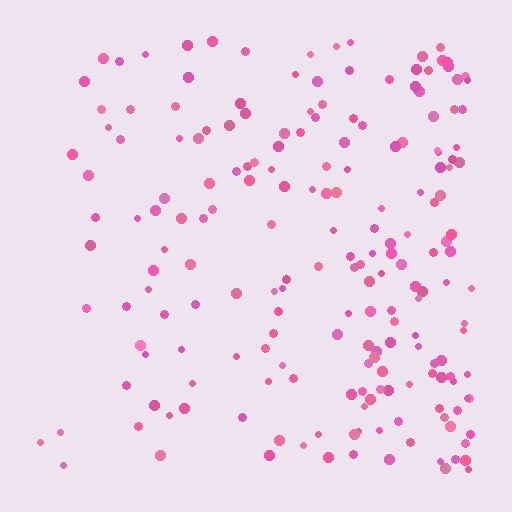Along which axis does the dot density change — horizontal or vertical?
Horizontal.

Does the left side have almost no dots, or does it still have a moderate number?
Still a moderate number, just noticeably fewer than the right.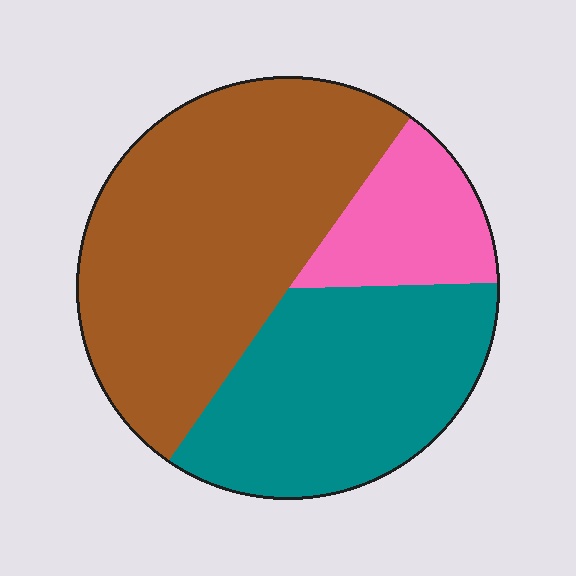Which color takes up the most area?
Brown, at roughly 50%.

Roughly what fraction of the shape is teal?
Teal takes up about one third (1/3) of the shape.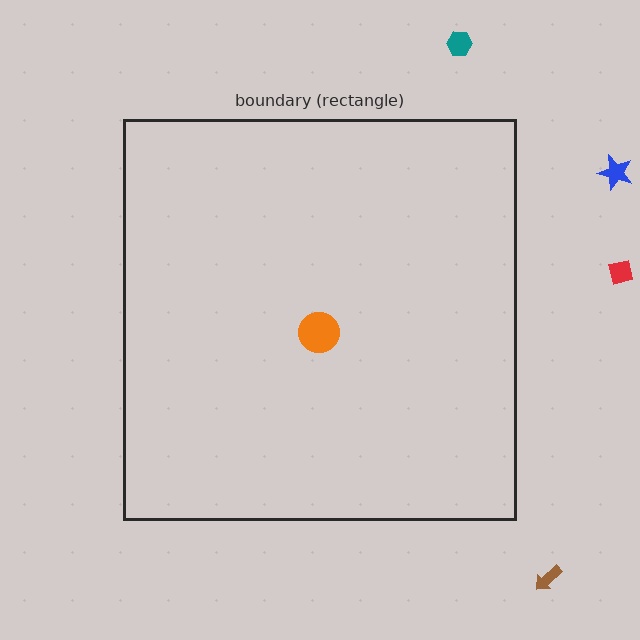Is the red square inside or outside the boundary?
Outside.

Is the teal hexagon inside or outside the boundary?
Outside.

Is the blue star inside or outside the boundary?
Outside.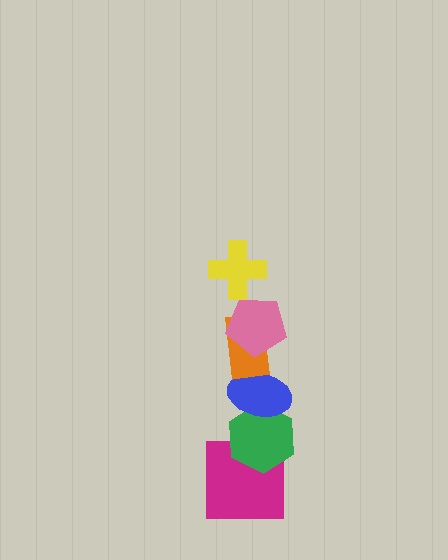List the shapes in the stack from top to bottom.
From top to bottom: the yellow cross, the pink pentagon, the orange rectangle, the blue ellipse, the green hexagon, the magenta square.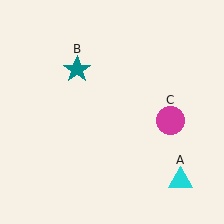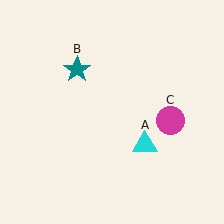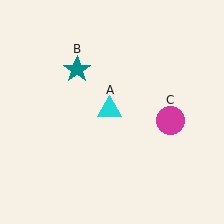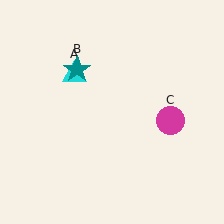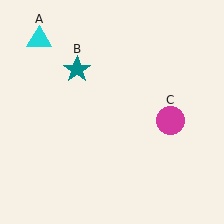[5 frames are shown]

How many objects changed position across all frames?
1 object changed position: cyan triangle (object A).